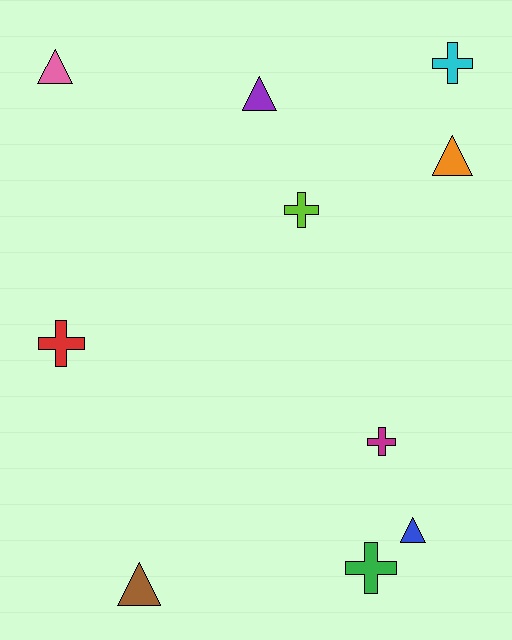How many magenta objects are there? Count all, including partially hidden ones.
There is 1 magenta object.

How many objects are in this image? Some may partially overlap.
There are 10 objects.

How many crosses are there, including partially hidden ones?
There are 5 crosses.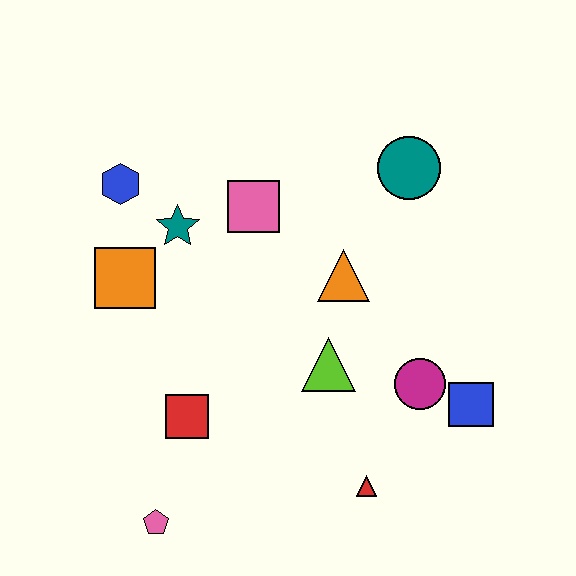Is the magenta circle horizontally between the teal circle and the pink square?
No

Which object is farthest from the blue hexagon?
The blue square is farthest from the blue hexagon.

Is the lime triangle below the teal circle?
Yes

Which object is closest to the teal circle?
The orange triangle is closest to the teal circle.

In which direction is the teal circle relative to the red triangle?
The teal circle is above the red triangle.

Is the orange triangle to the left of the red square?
No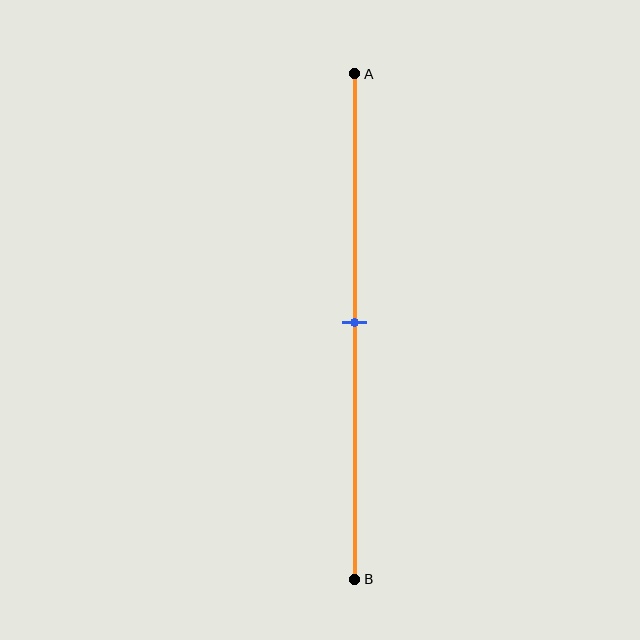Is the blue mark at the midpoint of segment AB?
Yes, the mark is approximately at the midpoint.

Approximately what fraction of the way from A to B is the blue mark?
The blue mark is approximately 50% of the way from A to B.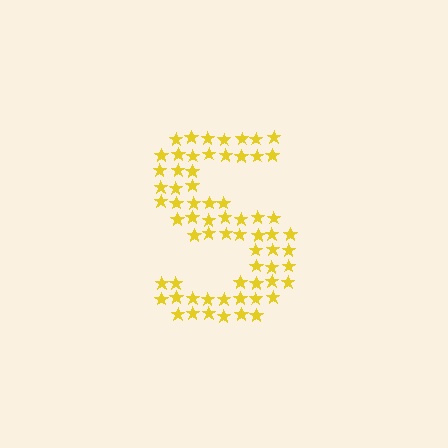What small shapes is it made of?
It is made of small stars.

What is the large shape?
The large shape is the letter S.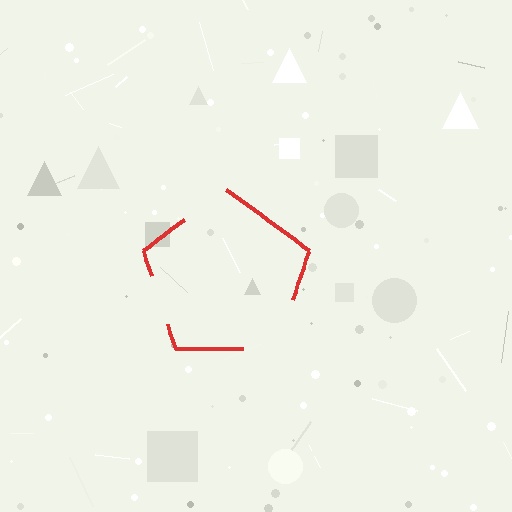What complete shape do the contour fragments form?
The contour fragments form a pentagon.